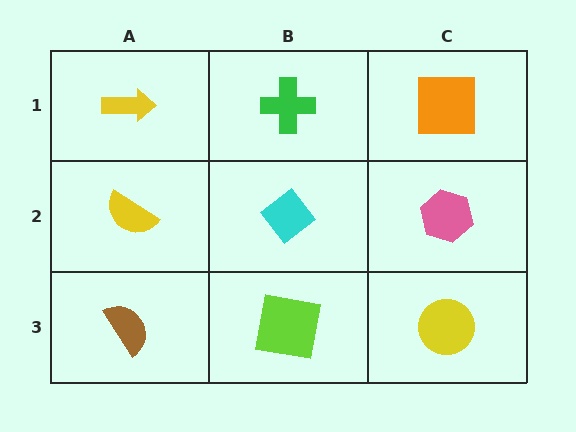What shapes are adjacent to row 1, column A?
A yellow semicircle (row 2, column A), a green cross (row 1, column B).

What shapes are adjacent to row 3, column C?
A pink hexagon (row 2, column C), a lime square (row 3, column B).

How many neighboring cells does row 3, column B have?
3.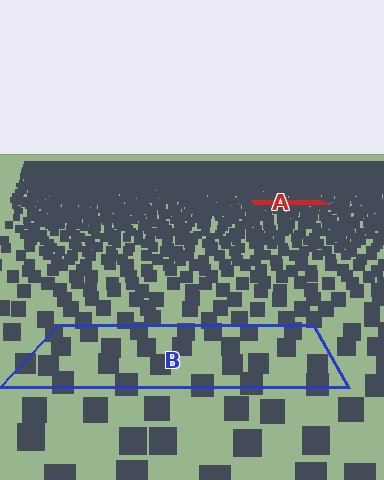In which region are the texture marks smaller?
The texture marks are smaller in region A, because it is farther away.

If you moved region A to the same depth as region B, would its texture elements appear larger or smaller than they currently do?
They would appear larger. At a closer depth, the same texture elements are projected at a bigger on-screen size.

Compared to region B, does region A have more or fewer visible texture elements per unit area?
Region A has more texture elements per unit area — they are packed more densely because it is farther away.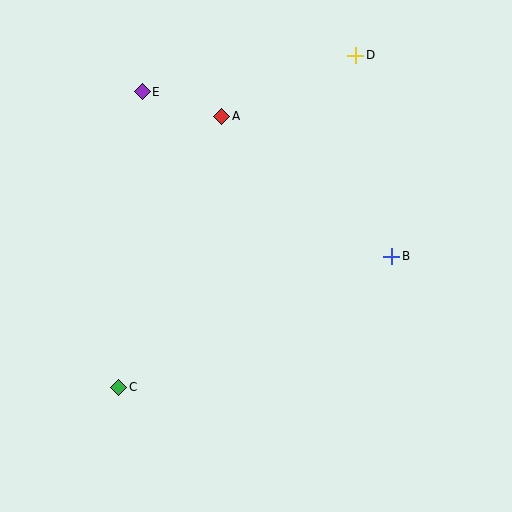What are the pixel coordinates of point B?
Point B is at (392, 256).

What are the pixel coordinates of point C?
Point C is at (119, 387).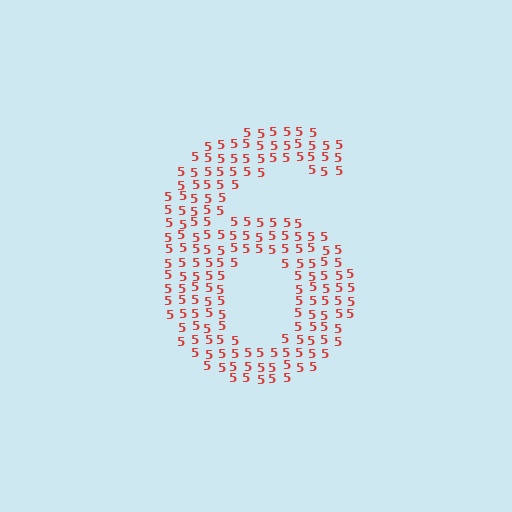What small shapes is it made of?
It is made of small digit 5's.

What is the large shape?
The large shape is the digit 6.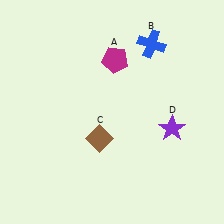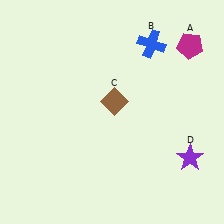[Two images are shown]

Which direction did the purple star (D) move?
The purple star (D) moved down.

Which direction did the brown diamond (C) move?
The brown diamond (C) moved up.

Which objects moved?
The objects that moved are: the magenta pentagon (A), the brown diamond (C), the purple star (D).